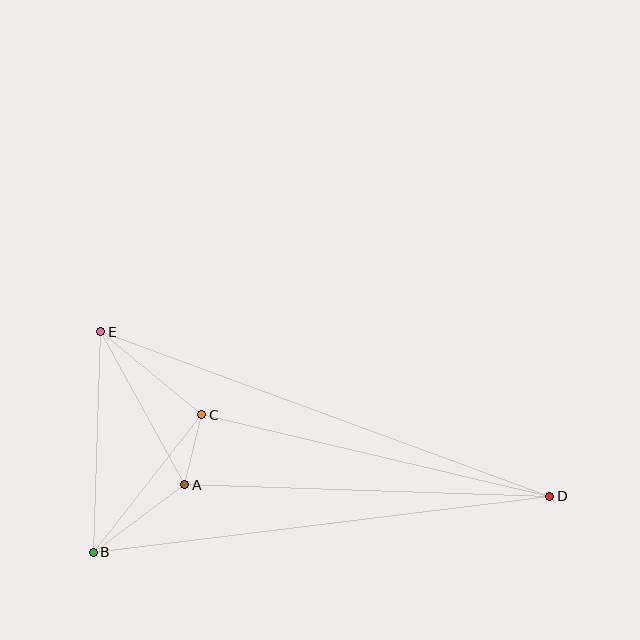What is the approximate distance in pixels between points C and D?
The distance between C and D is approximately 357 pixels.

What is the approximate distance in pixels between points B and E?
The distance between B and E is approximately 221 pixels.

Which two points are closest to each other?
Points A and C are closest to each other.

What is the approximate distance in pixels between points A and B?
The distance between A and B is approximately 114 pixels.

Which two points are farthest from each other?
Points D and E are farthest from each other.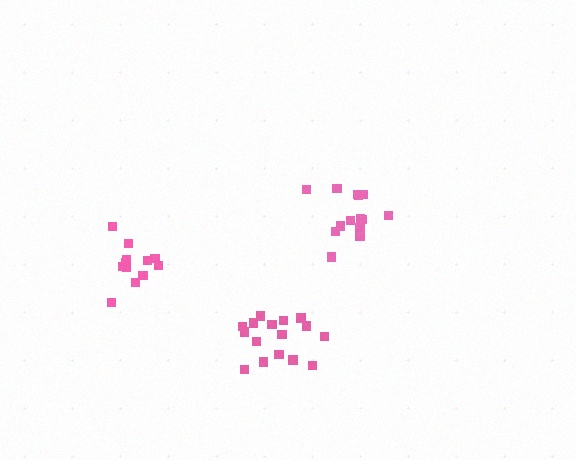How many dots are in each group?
Group 1: 12 dots, Group 2: 14 dots, Group 3: 16 dots (42 total).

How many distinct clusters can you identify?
There are 3 distinct clusters.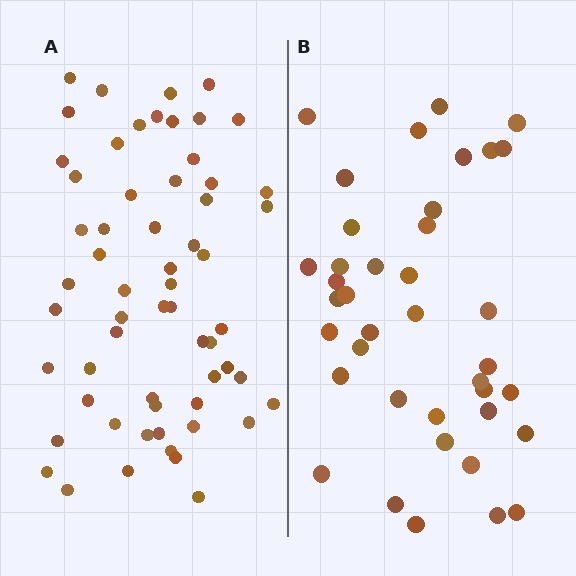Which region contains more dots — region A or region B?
Region A (the left region) has more dots.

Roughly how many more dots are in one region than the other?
Region A has approximately 20 more dots than region B.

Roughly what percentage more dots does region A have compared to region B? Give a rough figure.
About 55% more.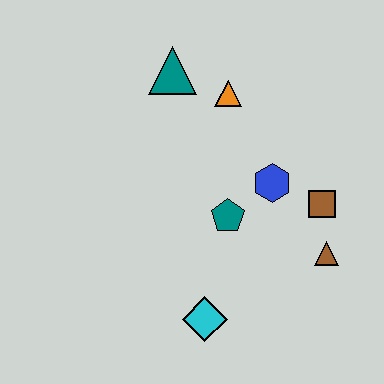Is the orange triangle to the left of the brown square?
Yes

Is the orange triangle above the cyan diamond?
Yes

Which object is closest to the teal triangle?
The orange triangle is closest to the teal triangle.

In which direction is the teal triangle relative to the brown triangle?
The teal triangle is above the brown triangle.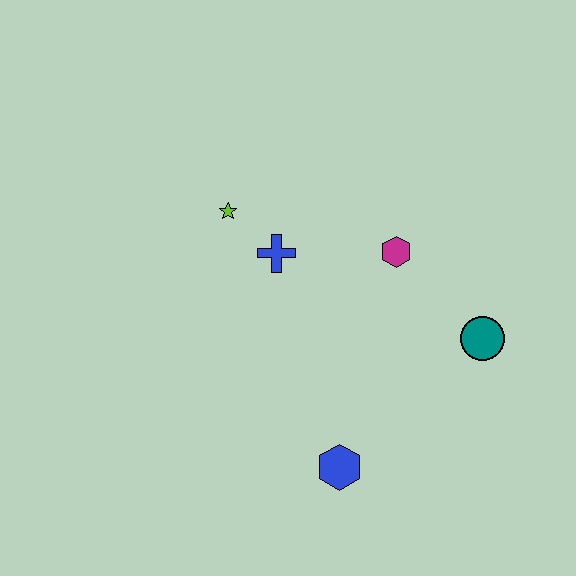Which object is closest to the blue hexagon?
The teal circle is closest to the blue hexagon.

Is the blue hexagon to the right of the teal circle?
No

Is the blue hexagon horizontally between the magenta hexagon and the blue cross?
Yes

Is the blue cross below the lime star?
Yes